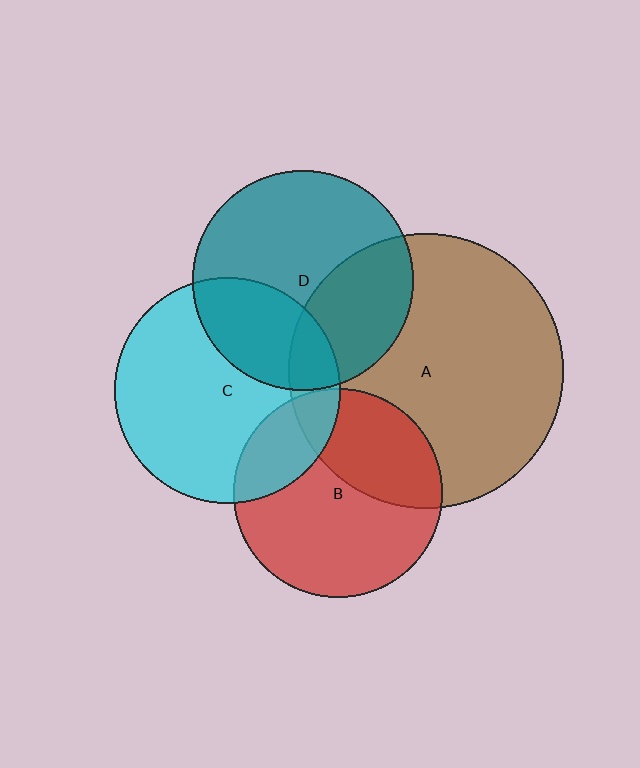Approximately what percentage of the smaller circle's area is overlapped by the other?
Approximately 35%.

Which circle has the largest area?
Circle A (brown).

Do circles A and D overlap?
Yes.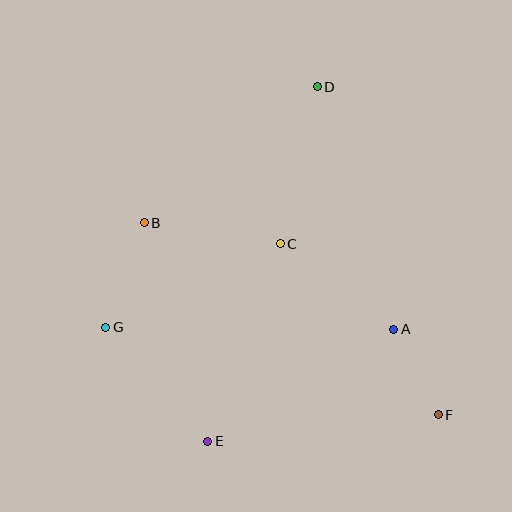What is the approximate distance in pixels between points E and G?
The distance between E and G is approximately 153 pixels.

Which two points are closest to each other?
Points A and F are closest to each other.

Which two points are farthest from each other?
Points D and E are farthest from each other.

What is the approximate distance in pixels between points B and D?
The distance between B and D is approximately 220 pixels.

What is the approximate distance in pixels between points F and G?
The distance between F and G is approximately 344 pixels.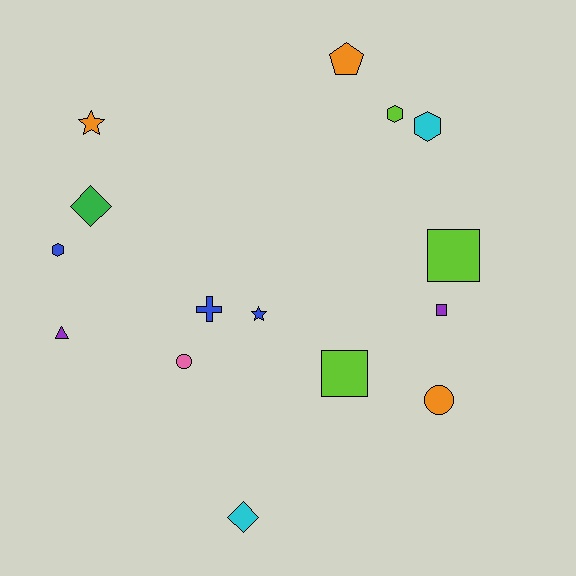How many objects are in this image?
There are 15 objects.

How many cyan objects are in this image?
There are 2 cyan objects.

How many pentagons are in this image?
There is 1 pentagon.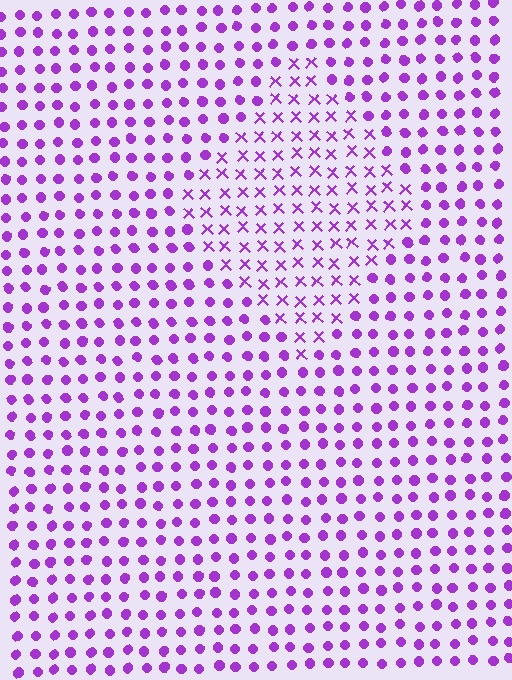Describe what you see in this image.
The image is filled with small purple elements arranged in a uniform grid. A diamond-shaped region contains X marks, while the surrounding area contains circles. The boundary is defined purely by the change in element shape.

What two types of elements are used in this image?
The image uses X marks inside the diamond region and circles outside it.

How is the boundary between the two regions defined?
The boundary is defined by a change in element shape: X marks inside vs. circles outside. All elements share the same color and spacing.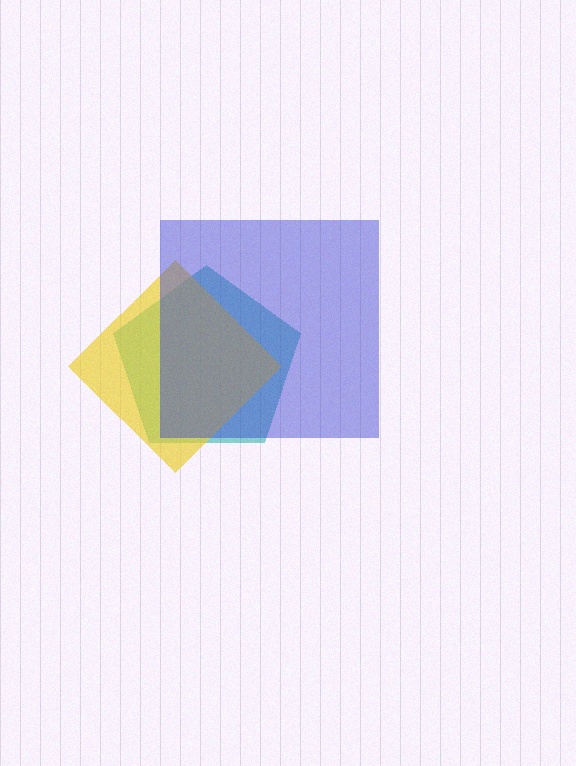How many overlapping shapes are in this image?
There are 3 overlapping shapes in the image.